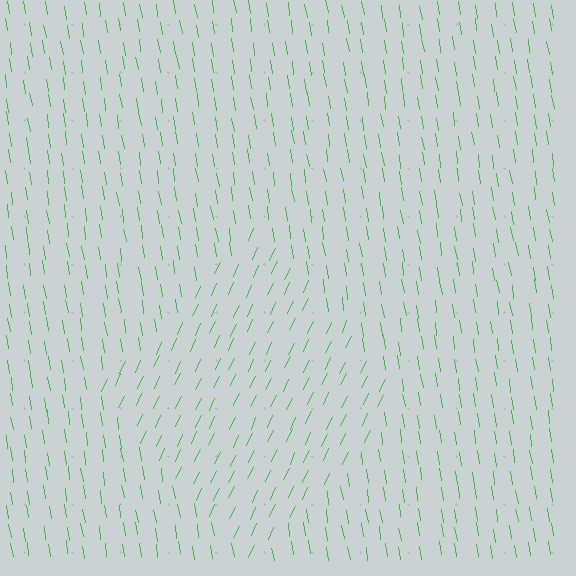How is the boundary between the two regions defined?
The boundary is defined purely by a change in line orientation (approximately 34 degrees difference). All lines are the same color and thickness.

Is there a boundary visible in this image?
Yes, there is a texture boundary formed by a change in line orientation.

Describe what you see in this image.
The image is filled with small green line segments. A diamond region in the image has lines oriented differently from the surrounding lines, creating a visible texture boundary.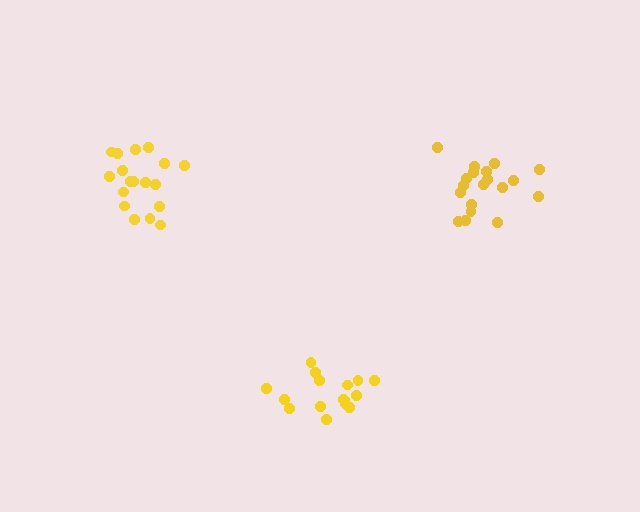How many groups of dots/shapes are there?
There are 3 groups.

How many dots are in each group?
Group 1: 18 dots, Group 2: 19 dots, Group 3: 16 dots (53 total).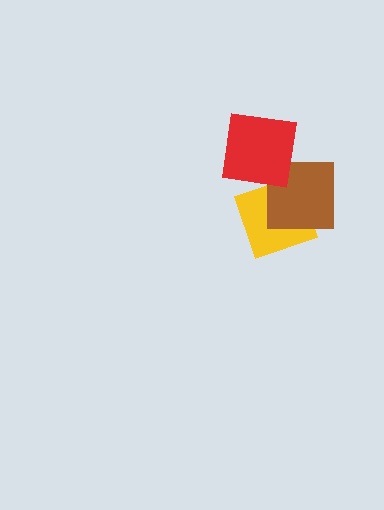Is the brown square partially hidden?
No, no other shape covers it.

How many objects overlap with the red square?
1 object overlaps with the red square.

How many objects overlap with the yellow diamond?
2 objects overlap with the yellow diamond.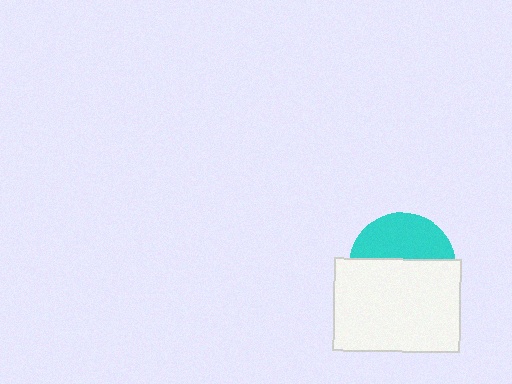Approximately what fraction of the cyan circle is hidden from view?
Roughly 60% of the cyan circle is hidden behind the white rectangle.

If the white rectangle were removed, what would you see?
You would see the complete cyan circle.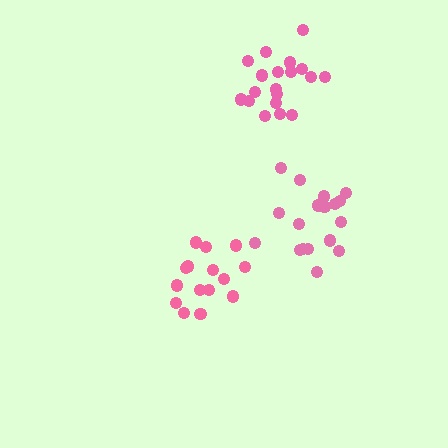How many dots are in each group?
Group 1: 16 dots, Group 2: 18 dots, Group 3: 19 dots (53 total).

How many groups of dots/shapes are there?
There are 3 groups.